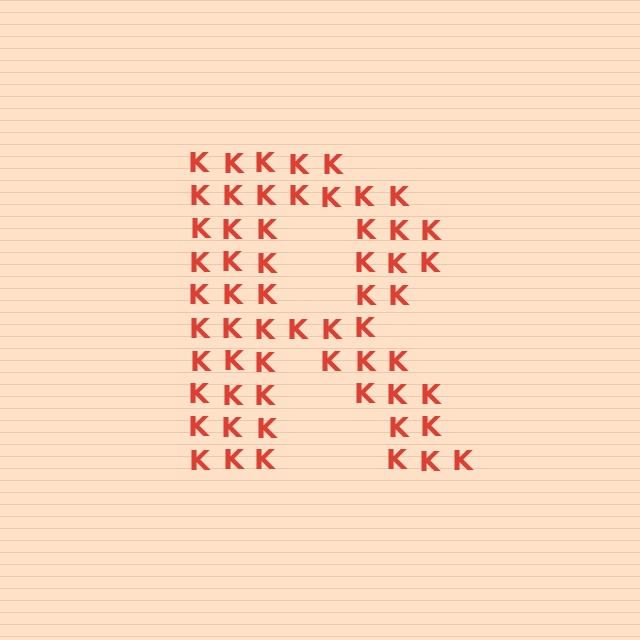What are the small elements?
The small elements are letter K's.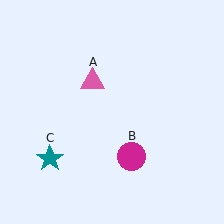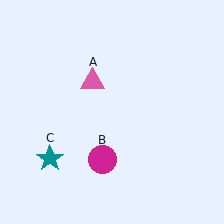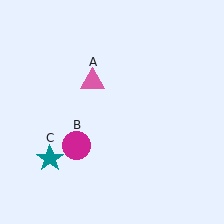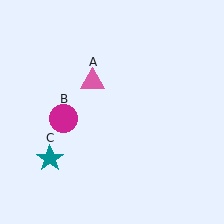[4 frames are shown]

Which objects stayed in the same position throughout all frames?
Pink triangle (object A) and teal star (object C) remained stationary.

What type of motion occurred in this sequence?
The magenta circle (object B) rotated clockwise around the center of the scene.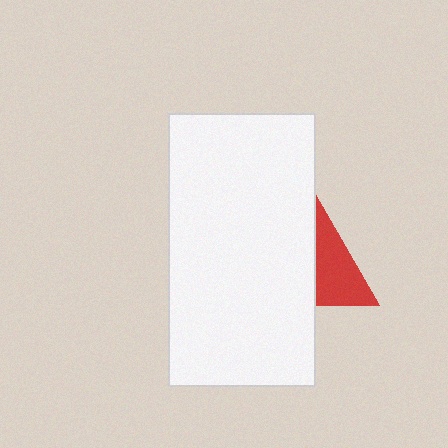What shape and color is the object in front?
The object in front is a white rectangle.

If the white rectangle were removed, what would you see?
You would see the complete red triangle.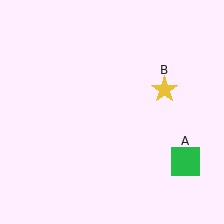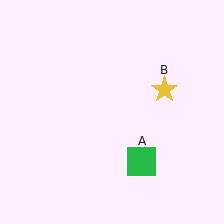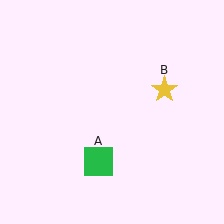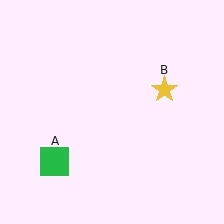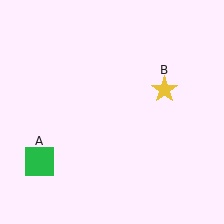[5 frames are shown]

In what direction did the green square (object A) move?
The green square (object A) moved left.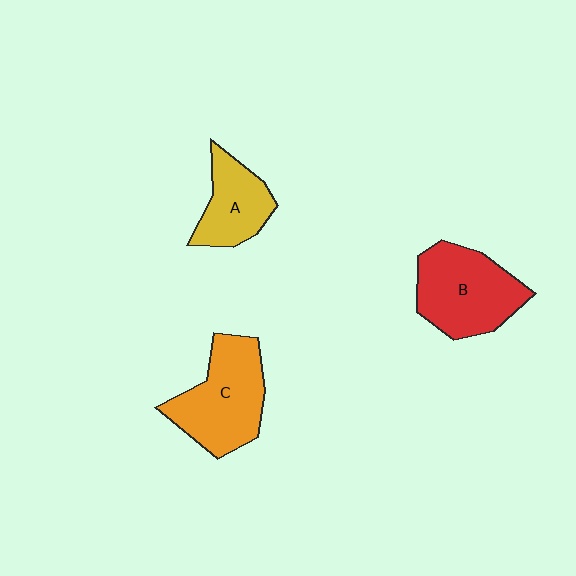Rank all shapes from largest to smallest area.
From largest to smallest: C (orange), B (red), A (yellow).